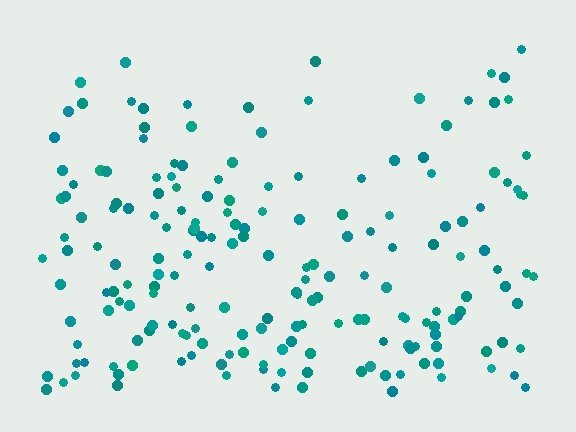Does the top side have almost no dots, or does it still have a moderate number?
Still a moderate number, just noticeably fewer than the bottom.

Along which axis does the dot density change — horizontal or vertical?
Vertical.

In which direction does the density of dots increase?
From top to bottom, with the bottom side densest.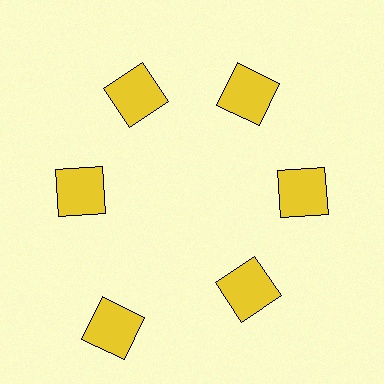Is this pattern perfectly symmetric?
No. The 6 yellow squares are arranged in a ring, but one element near the 7 o'clock position is pushed outward from the center, breaking the 6-fold rotational symmetry.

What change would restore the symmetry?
The symmetry would be restored by moving it inward, back onto the ring so that all 6 squares sit at equal angles and equal distance from the center.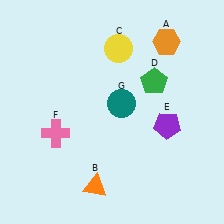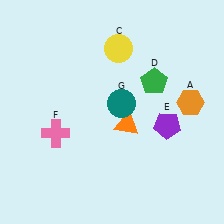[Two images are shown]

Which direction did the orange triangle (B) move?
The orange triangle (B) moved up.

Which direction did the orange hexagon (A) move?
The orange hexagon (A) moved down.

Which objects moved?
The objects that moved are: the orange hexagon (A), the orange triangle (B).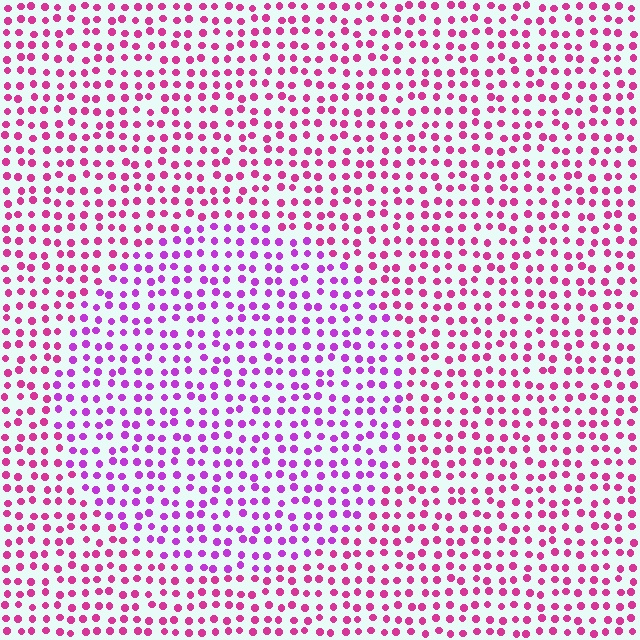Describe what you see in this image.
The image is filled with small magenta elements in a uniform arrangement. A circle-shaped region is visible where the elements are tinted to a slightly different hue, forming a subtle color boundary.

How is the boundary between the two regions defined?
The boundary is defined purely by a slight shift in hue (about 32 degrees). Spacing, size, and orientation are identical on both sides.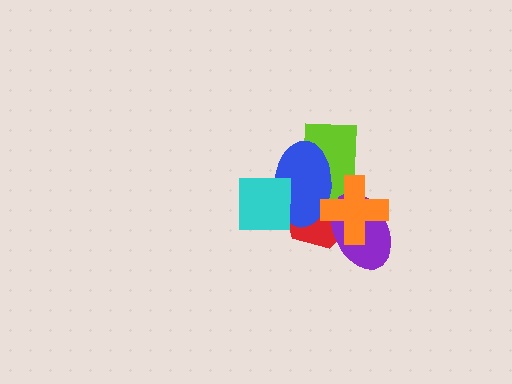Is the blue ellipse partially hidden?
Yes, it is partially covered by another shape.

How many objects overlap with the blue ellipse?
5 objects overlap with the blue ellipse.